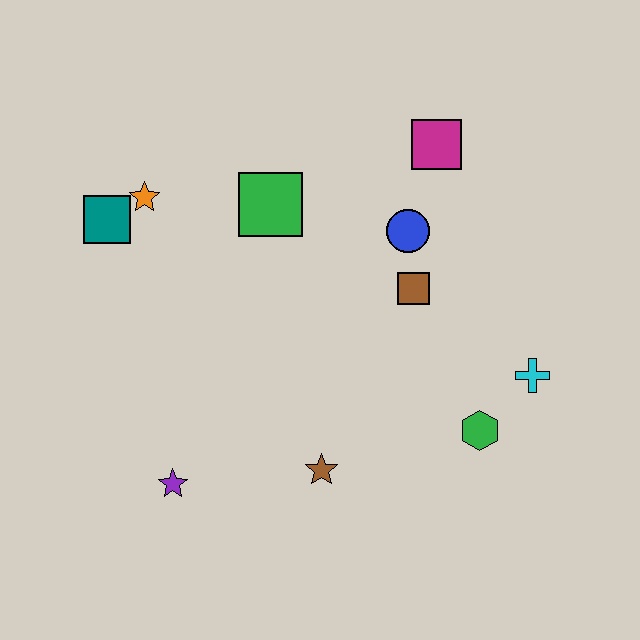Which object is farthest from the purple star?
The magenta square is farthest from the purple star.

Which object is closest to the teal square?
The orange star is closest to the teal square.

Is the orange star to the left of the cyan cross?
Yes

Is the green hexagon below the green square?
Yes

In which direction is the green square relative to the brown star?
The green square is above the brown star.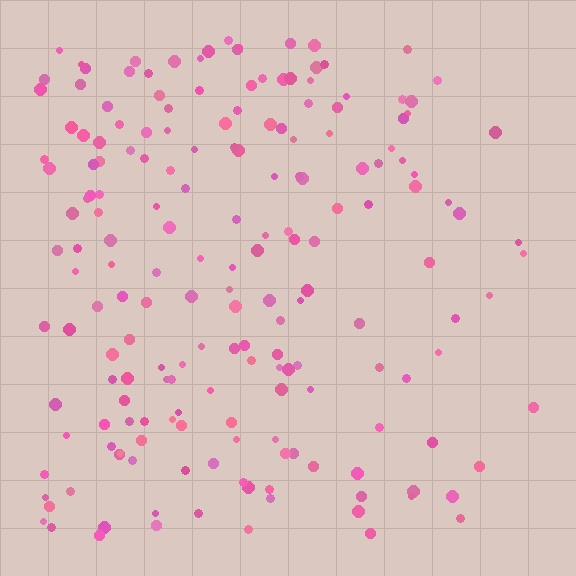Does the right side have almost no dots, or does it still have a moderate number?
Still a moderate number, just noticeably fewer than the left.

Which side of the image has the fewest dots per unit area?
The right.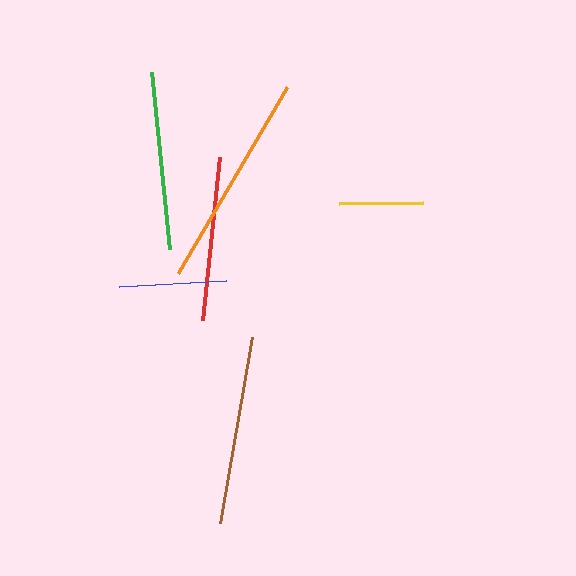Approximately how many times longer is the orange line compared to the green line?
The orange line is approximately 1.2 times the length of the green line.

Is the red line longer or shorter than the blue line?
The red line is longer than the blue line.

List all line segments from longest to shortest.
From longest to shortest: orange, brown, green, red, blue, yellow.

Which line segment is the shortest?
The yellow line is the shortest at approximately 84 pixels.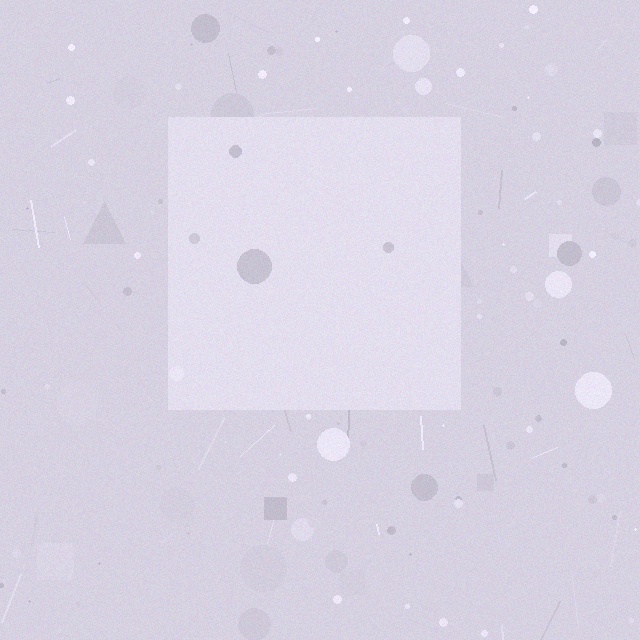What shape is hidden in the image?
A square is hidden in the image.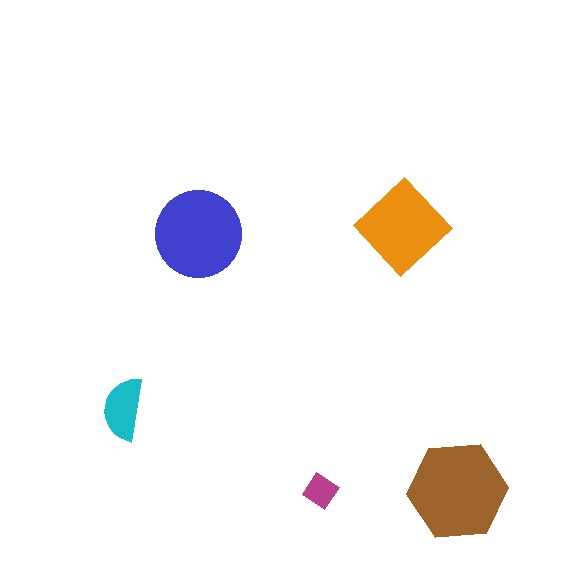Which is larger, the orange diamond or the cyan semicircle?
The orange diamond.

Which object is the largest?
The brown hexagon.